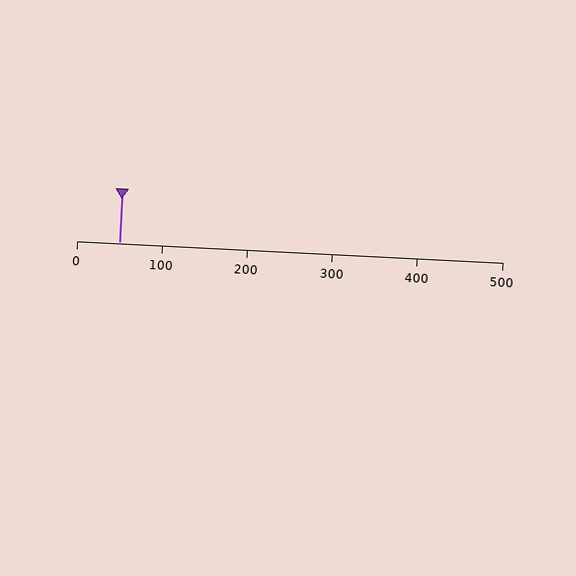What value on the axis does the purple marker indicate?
The marker indicates approximately 50.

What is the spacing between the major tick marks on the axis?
The major ticks are spaced 100 apart.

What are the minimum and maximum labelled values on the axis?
The axis runs from 0 to 500.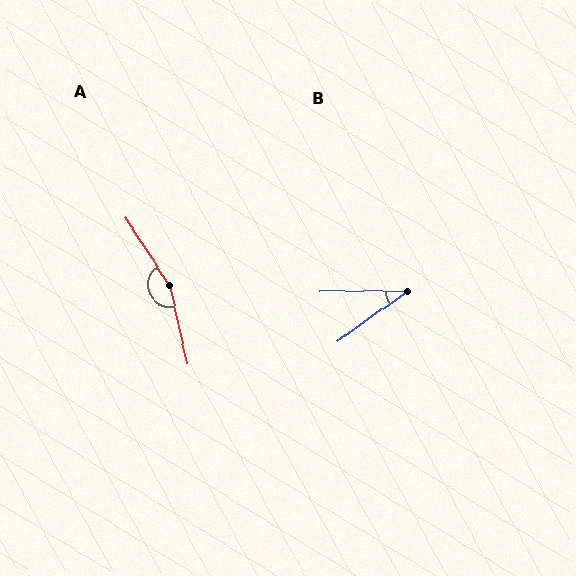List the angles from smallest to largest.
B (35°), A (160°).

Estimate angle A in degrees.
Approximately 160 degrees.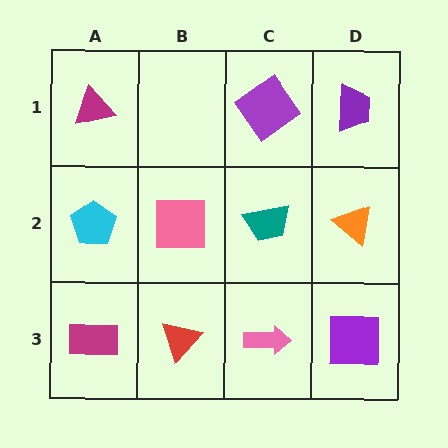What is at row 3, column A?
A magenta rectangle.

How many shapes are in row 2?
4 shapes.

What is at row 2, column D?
An orange triangle.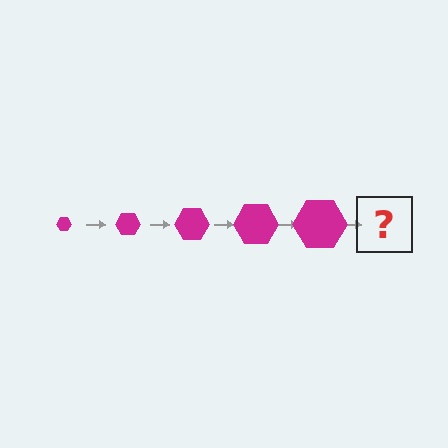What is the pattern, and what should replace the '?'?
The pattern is that the hexagon gets progressively larger each step. The '?' should be a magenta hexagon, larger than the previous one.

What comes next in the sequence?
The next element should be a magenta hexagon, larger than the previous one.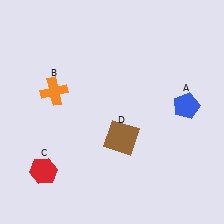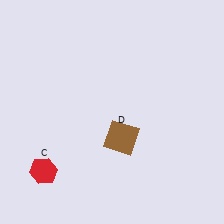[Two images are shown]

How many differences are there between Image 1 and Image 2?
There are 2 differences between the two images.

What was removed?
The orange cross (B), the blue pentagon (A) were removed in Image 2.